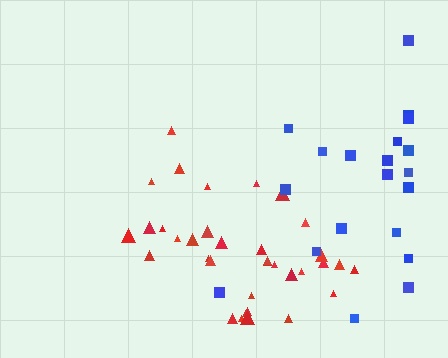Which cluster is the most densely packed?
Red.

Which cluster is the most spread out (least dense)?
Blue.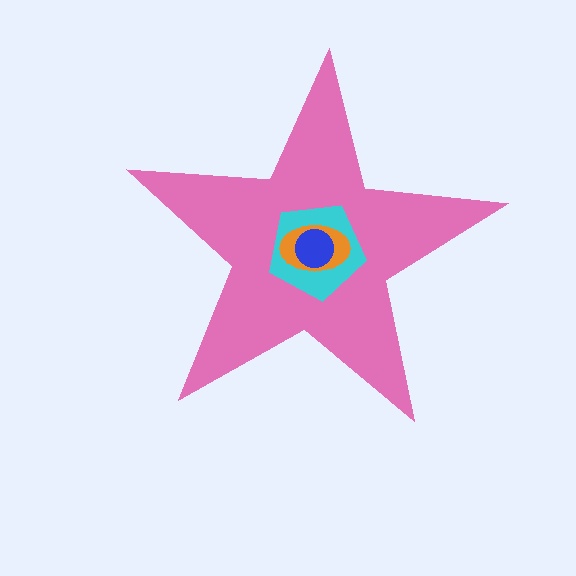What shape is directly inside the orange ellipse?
The blue circle.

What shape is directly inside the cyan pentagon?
The orange ellipse.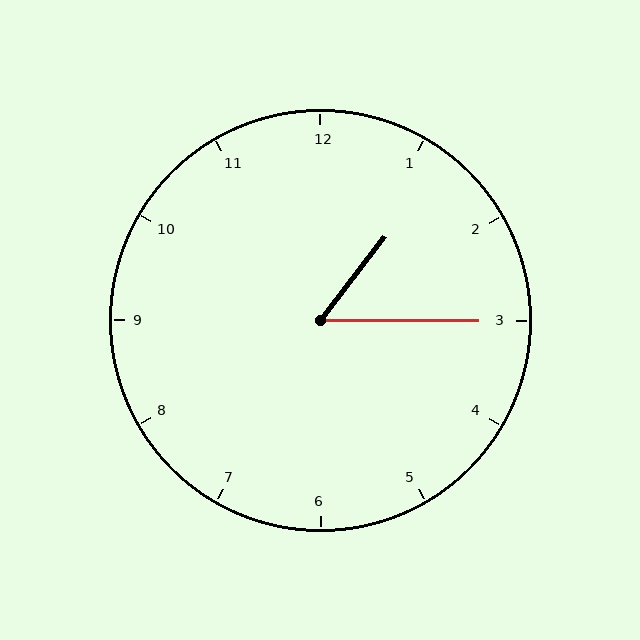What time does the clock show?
1:15.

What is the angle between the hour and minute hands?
Approximately 52 degrees.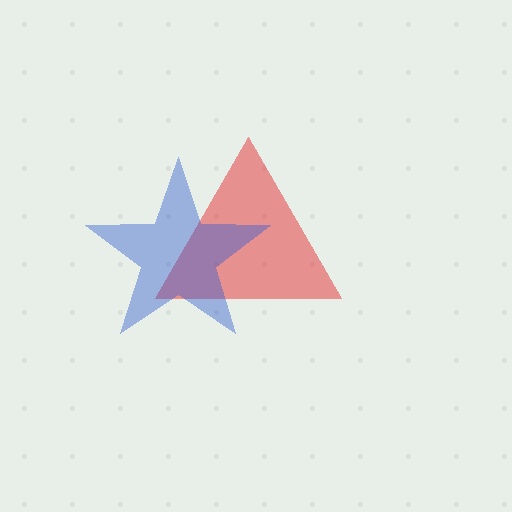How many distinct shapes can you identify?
There are 2 distinct shapes: a red triangle, a blue star.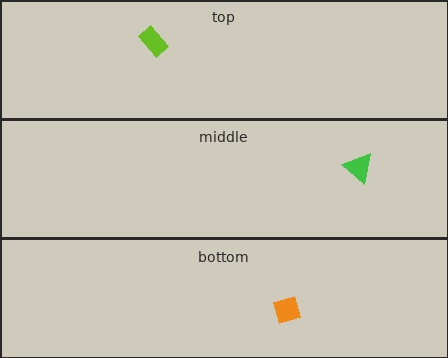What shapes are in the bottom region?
The orange diamond.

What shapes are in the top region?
The lime rectangle.